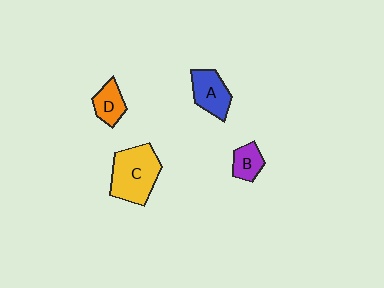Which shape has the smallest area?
Shape B (purple).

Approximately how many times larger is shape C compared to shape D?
Approximately 2.1 times.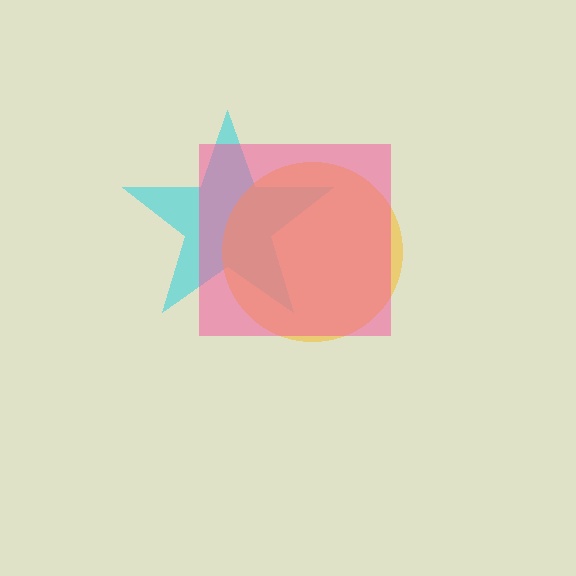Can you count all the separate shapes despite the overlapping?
Yes, there are 3 separate shapes.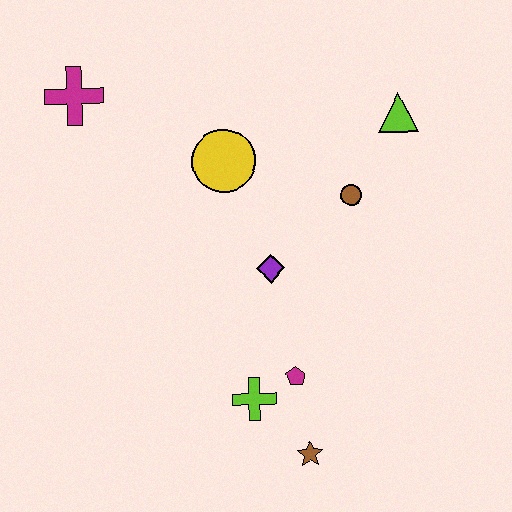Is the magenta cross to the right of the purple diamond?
No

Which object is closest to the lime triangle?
The brown circle is closest to the lime triangle.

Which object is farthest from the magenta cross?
The brown star is farthest from the magenta cross.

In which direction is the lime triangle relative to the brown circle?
The lime triangle is above the brown circle.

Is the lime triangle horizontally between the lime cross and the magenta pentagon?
No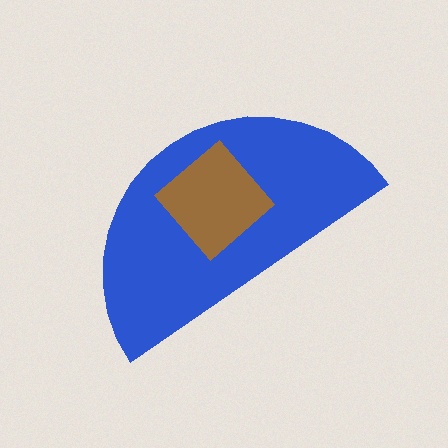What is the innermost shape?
The brown diamond.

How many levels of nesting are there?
2.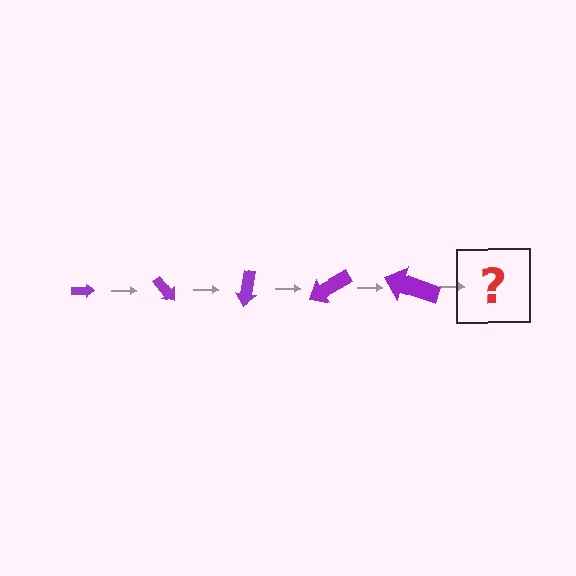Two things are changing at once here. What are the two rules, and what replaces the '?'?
The two rules are that the arrow grows larger each step and it rotates 50 degrees each step. The '?' should be an arrow, larger than the previous one and rotated 250 degrees from the start.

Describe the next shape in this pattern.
It should be an arrow, larger than the previous one and rotated 250 degrees from the start.